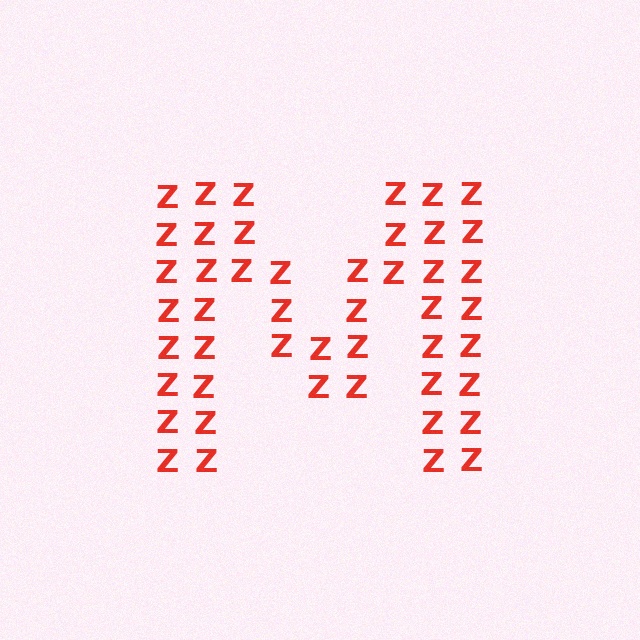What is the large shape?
The large shape is the letter M.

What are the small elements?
The small elements are letter Z's.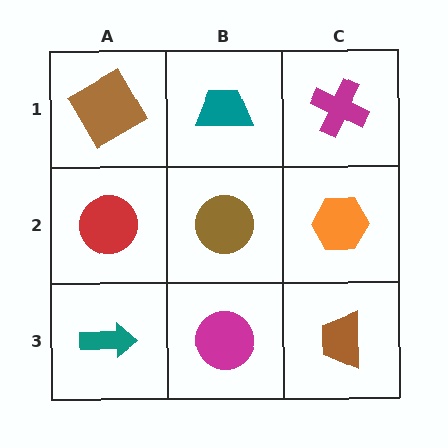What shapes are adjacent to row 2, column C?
A magenta cross (row 1, column C), a brown trapezoid (row 3, column C), a brown circle (row 2, column B).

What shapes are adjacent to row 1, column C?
An orange hexagon (row 2, column C), a teal trapezoid (row 1, column B).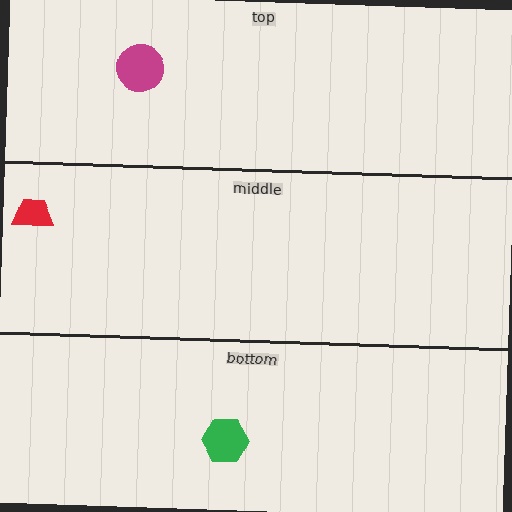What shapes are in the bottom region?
The green hexagon.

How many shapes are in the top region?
1.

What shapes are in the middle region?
The red trapezoid.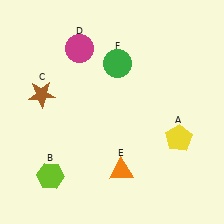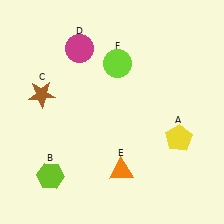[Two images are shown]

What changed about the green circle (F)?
In Image 1, F is green. In Image 2, it changed to lime.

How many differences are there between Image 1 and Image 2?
There is 1 difference between the two images.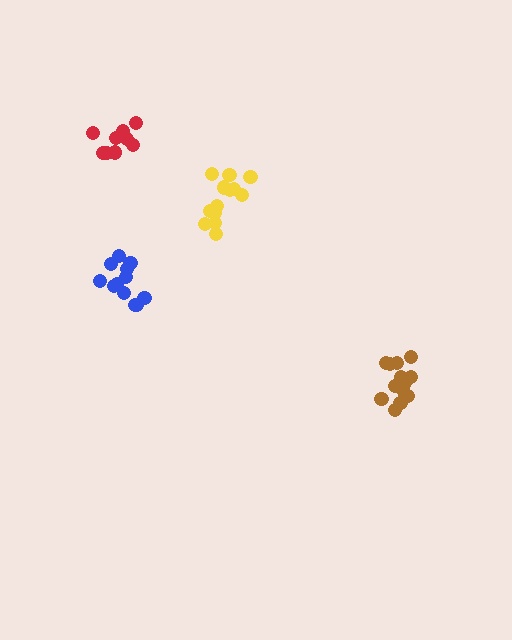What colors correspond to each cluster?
The clusters are colored: brown, red, yellow, blue.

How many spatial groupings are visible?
There are 4 spatial groupings.